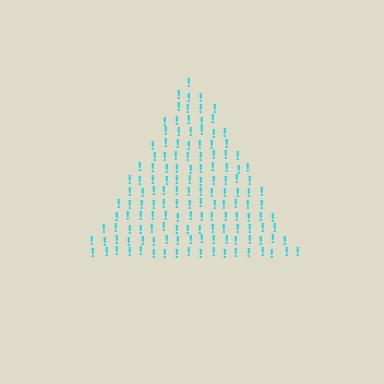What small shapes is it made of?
It is made of small exclamation marks.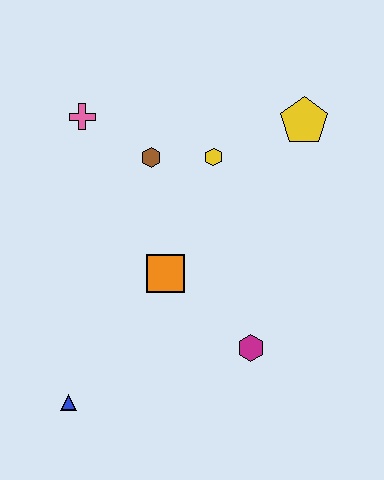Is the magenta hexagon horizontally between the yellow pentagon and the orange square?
Yes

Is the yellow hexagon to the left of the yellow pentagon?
Yes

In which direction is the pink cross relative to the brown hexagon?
The pink cross is to the left of the brown hexagon.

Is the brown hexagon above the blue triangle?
Yes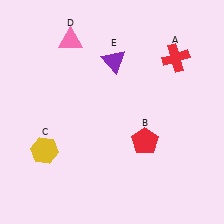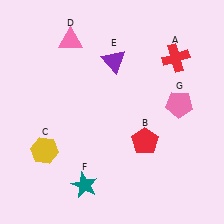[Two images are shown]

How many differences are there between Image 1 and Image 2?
There are 2 differences between the two images.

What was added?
A teal star (F), a pink pentagon (G) were added in Image 2.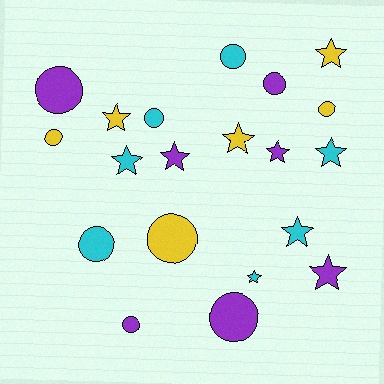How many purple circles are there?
There are 4 purple circles.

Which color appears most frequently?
Purple, with 7 objects.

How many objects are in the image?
There are 20 objects.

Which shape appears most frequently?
Circle, with 10 objects.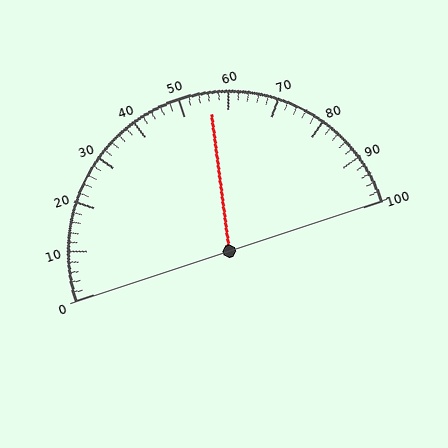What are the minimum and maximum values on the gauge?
The gauge ranges from 0 to 100.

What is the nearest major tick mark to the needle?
The nearest major tick mark is 60.